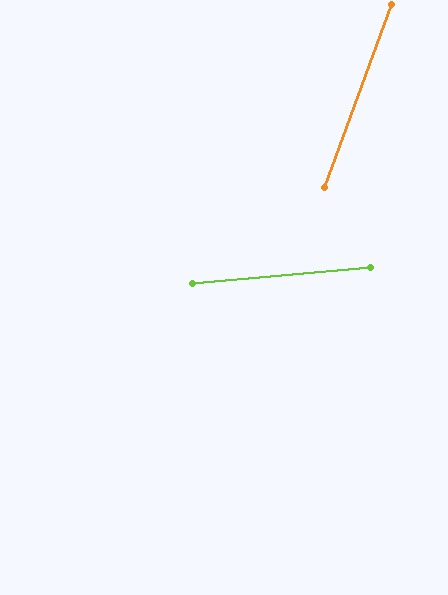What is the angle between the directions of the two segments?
Approximately 65 degrees.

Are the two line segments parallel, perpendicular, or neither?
Neither parallel nor perpendicular — they differ by about 65°.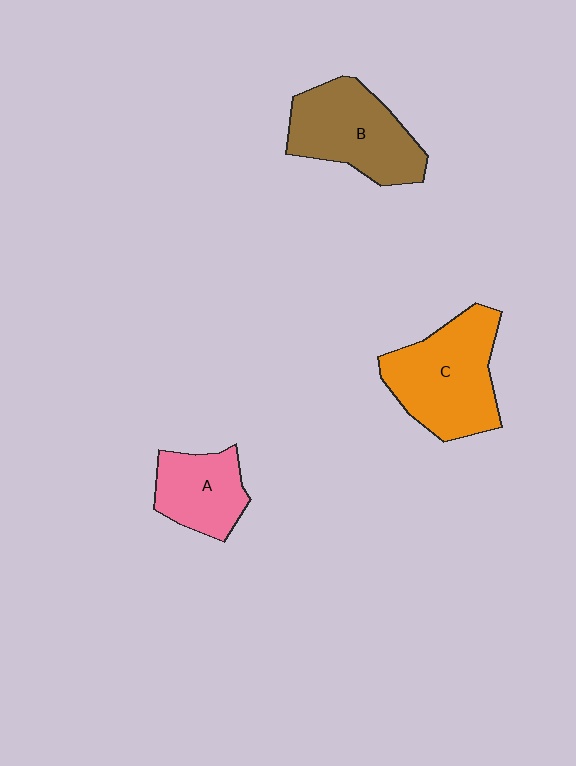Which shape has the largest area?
Shape C (orange).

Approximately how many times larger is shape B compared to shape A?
Approximately 1.5 times.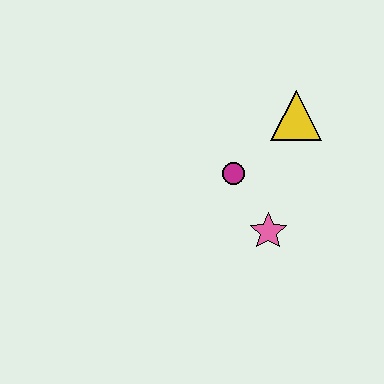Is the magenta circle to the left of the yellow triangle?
Yes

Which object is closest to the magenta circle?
The pink star is closest to the magenta circle.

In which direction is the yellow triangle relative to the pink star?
The yellow triangle is above the pink star.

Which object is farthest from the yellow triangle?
The pink star is farthest from the yellow triangle.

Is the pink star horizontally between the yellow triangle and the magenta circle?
Yes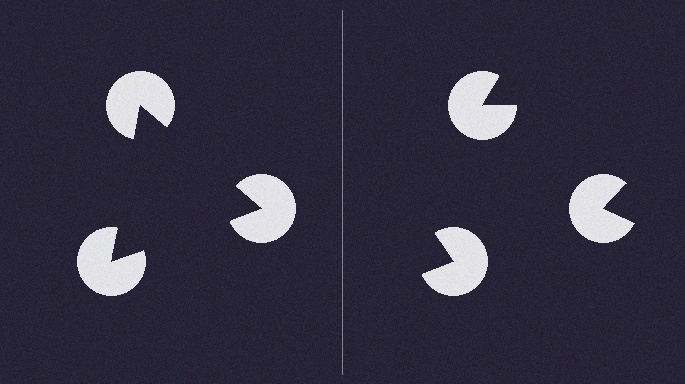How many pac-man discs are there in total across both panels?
6 — 3 on each side.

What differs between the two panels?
The pac-man discs are positioned identically on both sides; only the wedge orientations differ. On the left they align to a triangle; on the right they are misaligned.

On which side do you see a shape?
An illusory triangle appears on the left side. On the right side the wedge cuts are rotated, so no coherent shape forms.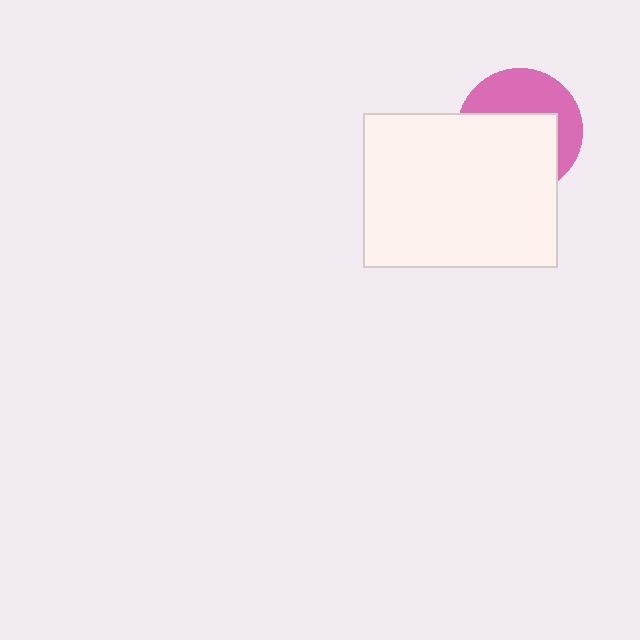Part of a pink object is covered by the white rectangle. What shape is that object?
It is a circle.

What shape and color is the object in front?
The object in front is a white rectangle.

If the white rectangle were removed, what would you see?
You would see the complete pink circle.